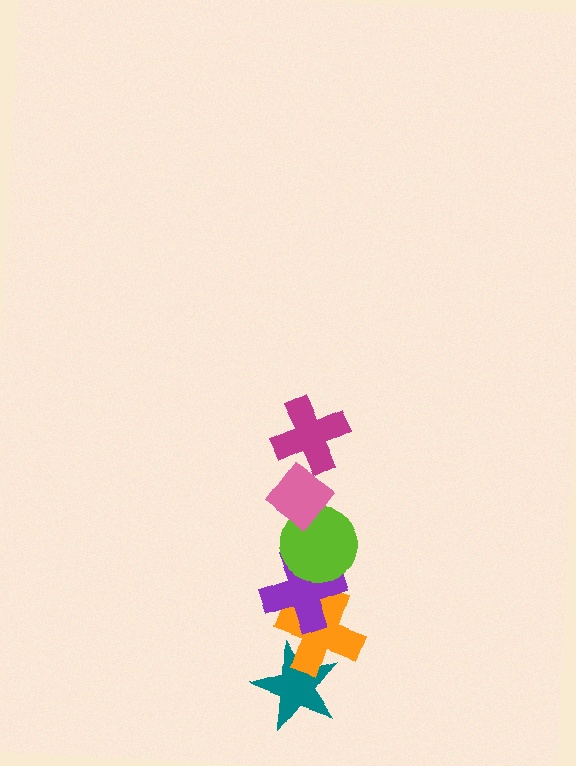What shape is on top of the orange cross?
The purple cross is on top of the orange cross.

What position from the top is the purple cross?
The purple cross is 4th from the top.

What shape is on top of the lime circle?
The pink diamond is on top of the lime circle.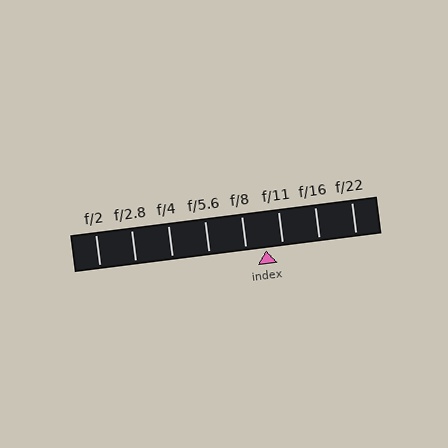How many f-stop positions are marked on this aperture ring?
There are 8 f-stop positions marked.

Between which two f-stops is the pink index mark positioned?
The index mark is between f/8 and f/11.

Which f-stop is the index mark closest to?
The index mark is closest to f/11.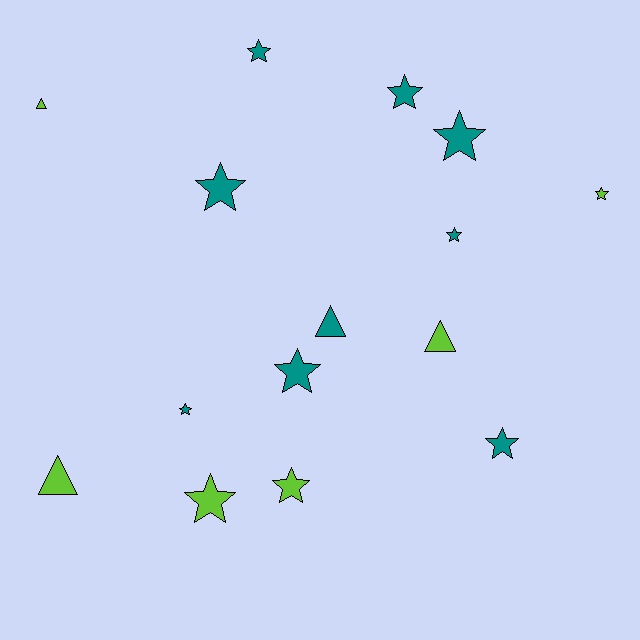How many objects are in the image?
There are 15 objects.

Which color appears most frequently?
Teal, with 9 objects.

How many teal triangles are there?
There is 1 teal triangle.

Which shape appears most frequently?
Star, with 11 objects.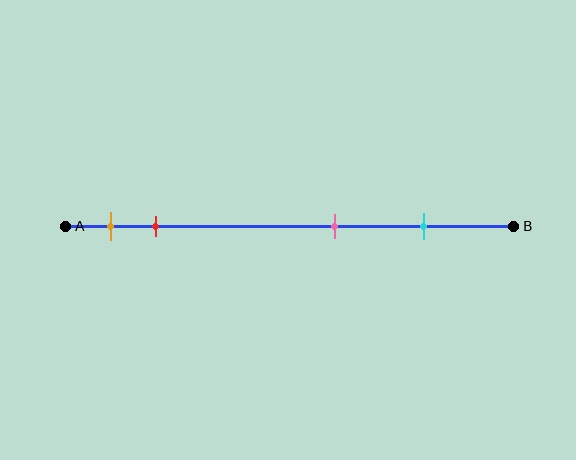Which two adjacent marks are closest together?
The orange and red marks are the closest adjacent pair.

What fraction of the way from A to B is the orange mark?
The orange mark is approximately 10% (0.1) of the way from A to B.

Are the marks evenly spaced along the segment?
No, the marks are not evenly spaced.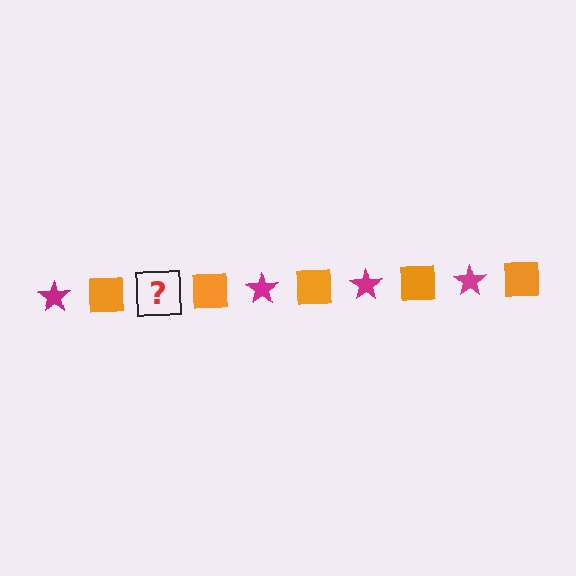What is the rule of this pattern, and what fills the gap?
The rule is that the pattern alternates between magenta star and orange square. The gap should be filled with a magenta star.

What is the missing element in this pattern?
The missing element is a magenta star.